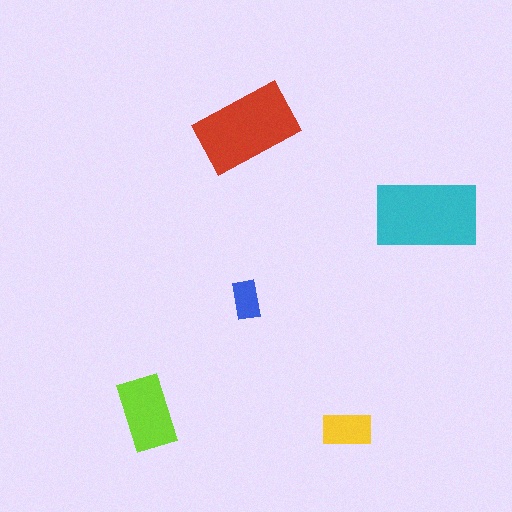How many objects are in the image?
There are 5 objects in the image.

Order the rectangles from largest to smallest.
the cyan one, the red one, the lime one, the yellow one, the blue one.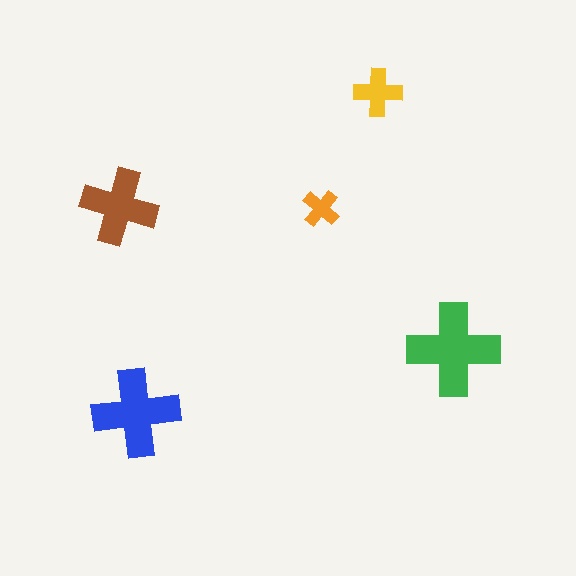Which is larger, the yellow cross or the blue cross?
The blue one.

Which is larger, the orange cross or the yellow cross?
The yellow one.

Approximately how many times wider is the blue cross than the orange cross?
About 2.5 times wider.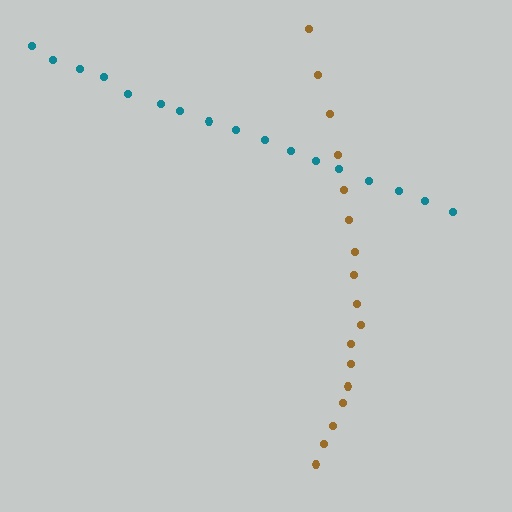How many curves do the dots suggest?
There are 2 distinct paths.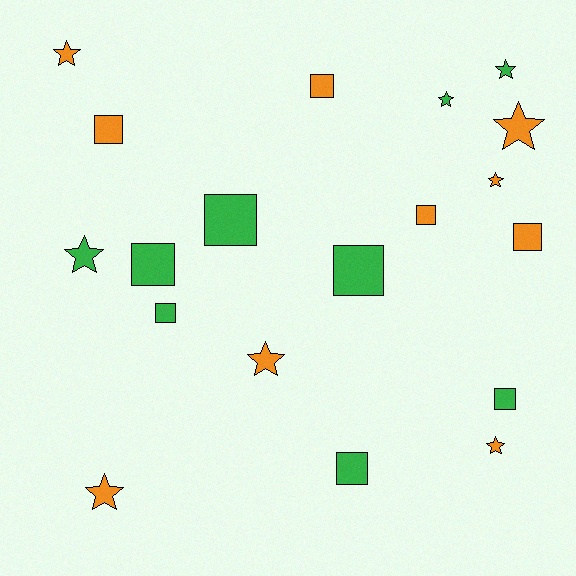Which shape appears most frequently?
Square, with 10 objects.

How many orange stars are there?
There are 6 orange stars.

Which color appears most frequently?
Orange, with 10 objects.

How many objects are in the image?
There are 19 objects.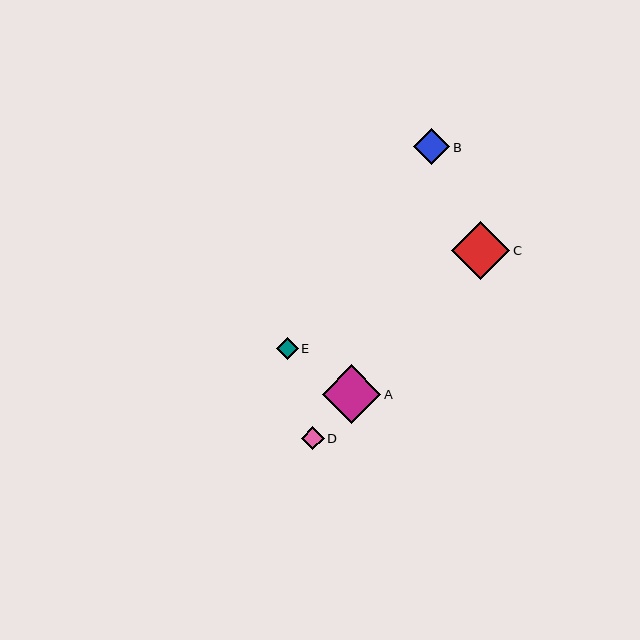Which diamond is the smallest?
Diamond E is the smallest with a size of approximately 22 pixels.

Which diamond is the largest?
Diamond C is the largest with a size of approximately 59 pixels.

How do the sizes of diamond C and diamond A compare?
Diamond C and diamond A are approximately the same size.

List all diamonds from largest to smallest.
From largest to smallest: C, A, B, D, E.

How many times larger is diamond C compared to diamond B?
Diamond C is approximately 1.6 times the size of diamond B.